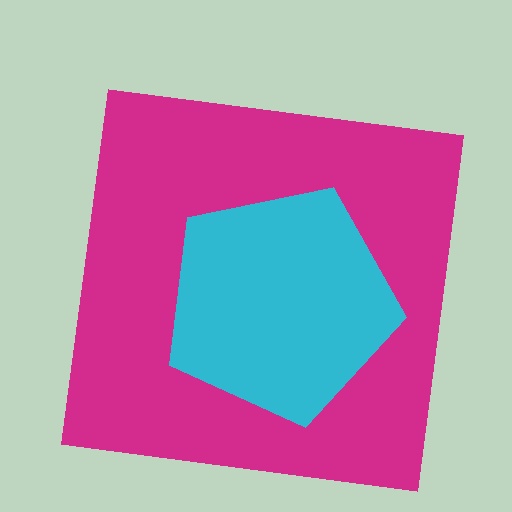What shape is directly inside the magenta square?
The cyan pentagon.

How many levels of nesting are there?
2.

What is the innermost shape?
The cyan pentagon.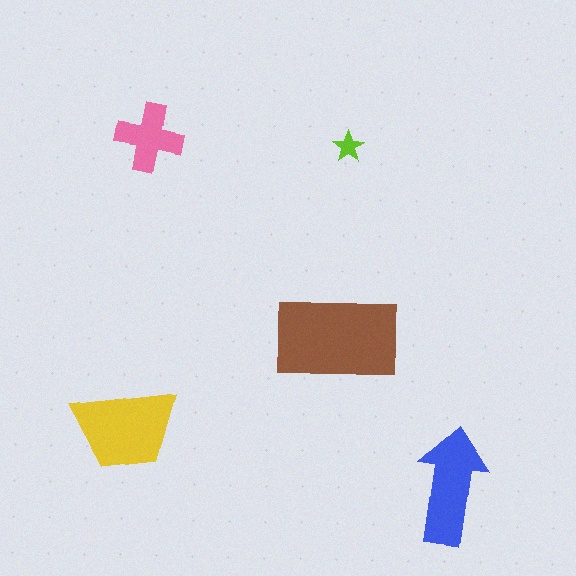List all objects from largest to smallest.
The brown rectangle, the yellow trapezoid, the blue arrow, the pink cross, the lime star.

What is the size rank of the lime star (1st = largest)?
5th.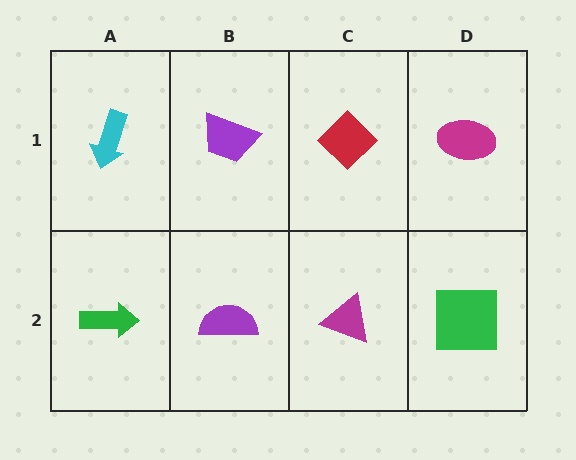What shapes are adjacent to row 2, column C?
A red diamond (row 1, column C), a purple semicircle (row 2, column B), a green square (row 2, column D).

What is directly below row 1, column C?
A magenta triangle.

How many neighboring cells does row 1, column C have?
3.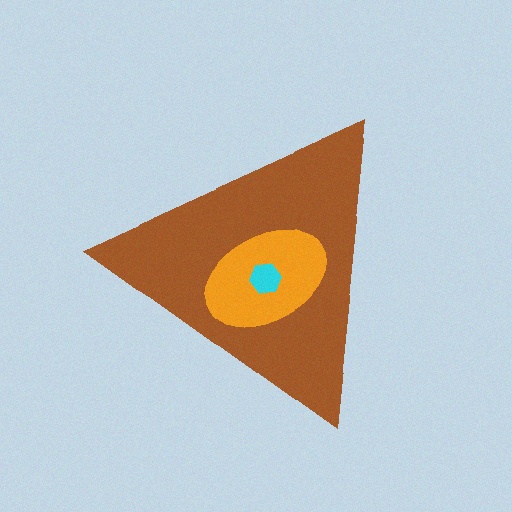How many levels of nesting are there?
3.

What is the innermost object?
The cyan hexagon.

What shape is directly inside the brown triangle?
The orange ellipse.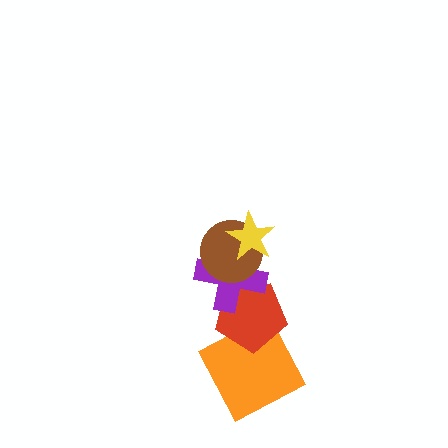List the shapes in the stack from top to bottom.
From top to bottom: the yellow star, the brown circle, the purple cross, the red pentagon, the orange square.